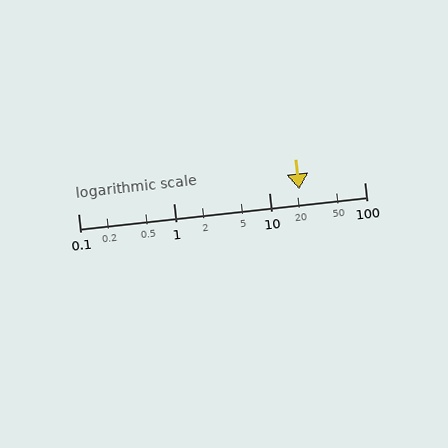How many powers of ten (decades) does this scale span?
The scale spans 3 decades, from 0.1 to 100.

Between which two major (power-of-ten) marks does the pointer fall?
The pointer is between 10 and 100.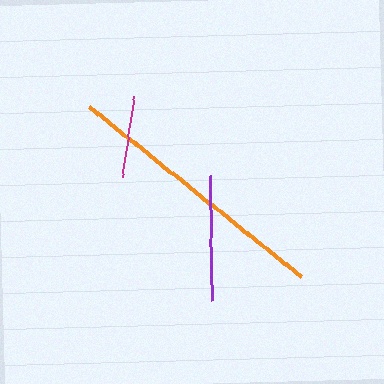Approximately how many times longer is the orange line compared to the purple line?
The orange line is approximately 2.2 times the length of the purple line.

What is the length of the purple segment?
The purple segment is approximately 125 pixels long.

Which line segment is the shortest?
The magenta line is the shortest at approximately 83 pixels.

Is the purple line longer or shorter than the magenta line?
The purple line is longer than the magenta line.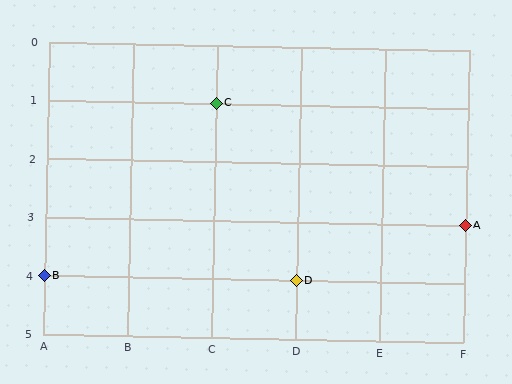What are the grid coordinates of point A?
Point A is at grid coordinates (F, 3).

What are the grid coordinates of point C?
Point C is at grid coordinates (C, 1).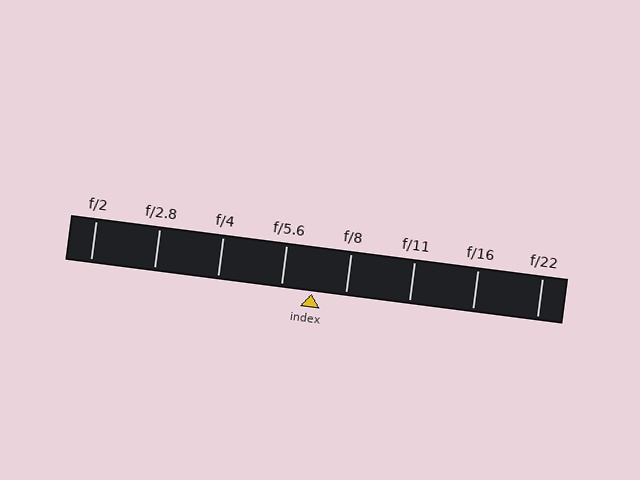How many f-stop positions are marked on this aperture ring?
There are 8 f-stop positions marked.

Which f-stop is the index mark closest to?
The index mark is closest to f/5.6.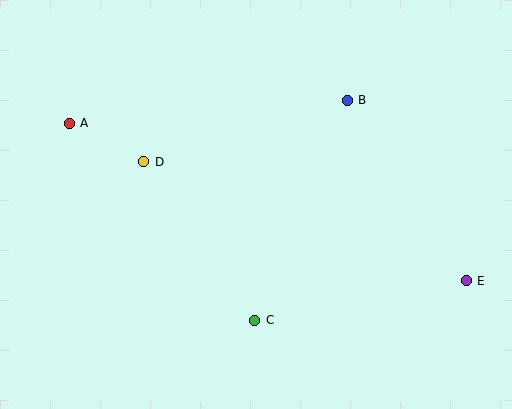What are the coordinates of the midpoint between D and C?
The midpoint between D and C is at (199, 241).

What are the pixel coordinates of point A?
Point A is at (69, 123).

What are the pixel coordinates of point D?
Point D is at (144, 162).